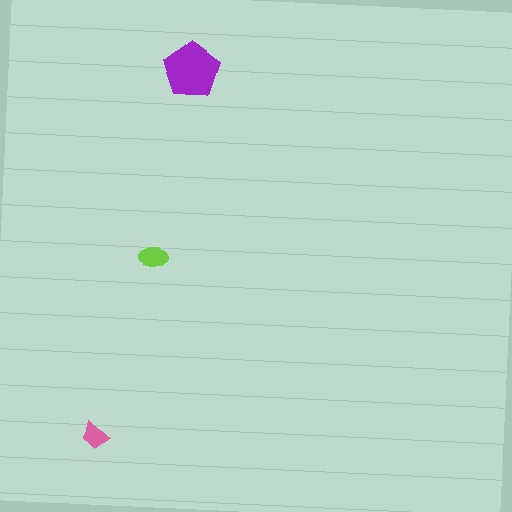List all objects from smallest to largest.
The pink trapezoid, the lime ellipse, the purple pentagon.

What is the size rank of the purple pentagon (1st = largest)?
1st.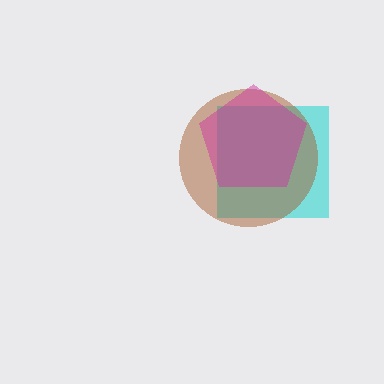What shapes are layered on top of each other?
The layered shapes are: a cyan square, a brown circle, a magenta pentagon.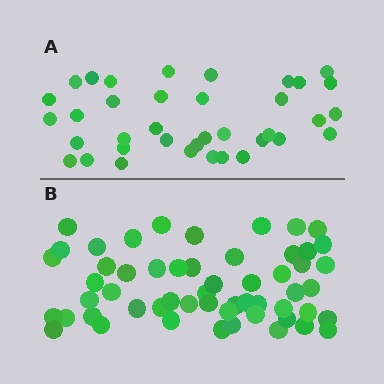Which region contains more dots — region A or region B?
Region B (the bottom region) has more dots.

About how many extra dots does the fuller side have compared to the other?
Region B has approximately 20 more dots than region A.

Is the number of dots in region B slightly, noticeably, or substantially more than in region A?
Region B has substantially more. The ratio is roughly 1.5 to 1.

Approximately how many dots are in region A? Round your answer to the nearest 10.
About 40 dots. (The exact count is 37, which rounds to 40.)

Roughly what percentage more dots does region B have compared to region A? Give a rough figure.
About 50% more.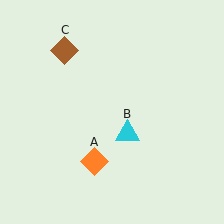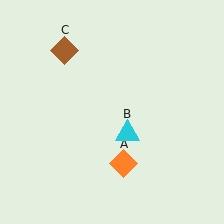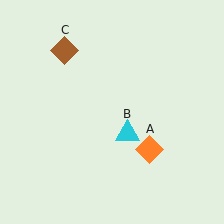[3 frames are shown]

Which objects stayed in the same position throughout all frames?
Cyan triangle (object B) and brown diamond (object C) remained stationary.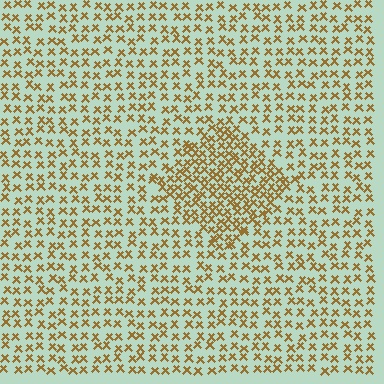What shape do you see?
I see a diamond.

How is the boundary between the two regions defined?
The boundary is defined by a change in element density (approximately 1.9x ratio). All elements are the same color, size, and shape.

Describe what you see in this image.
The image contains small brown elements arranged at two different densities. A diamond-shaped region is visible where the elements are more densely packed than the surrounding area.